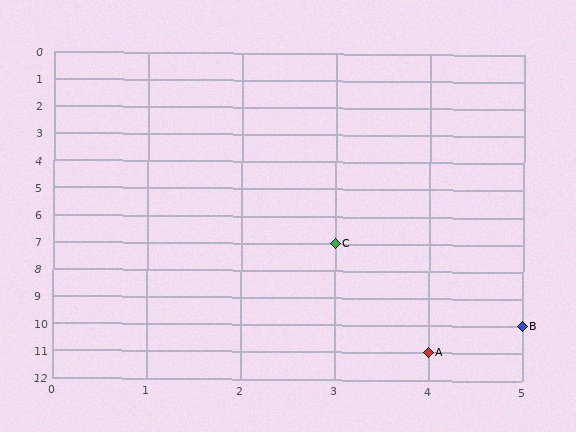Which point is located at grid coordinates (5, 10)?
Point B is at (5, 10).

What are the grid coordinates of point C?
Point C is at grid coordinates (3, 7).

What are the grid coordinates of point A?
Point A is at grid coordinates (4, 11).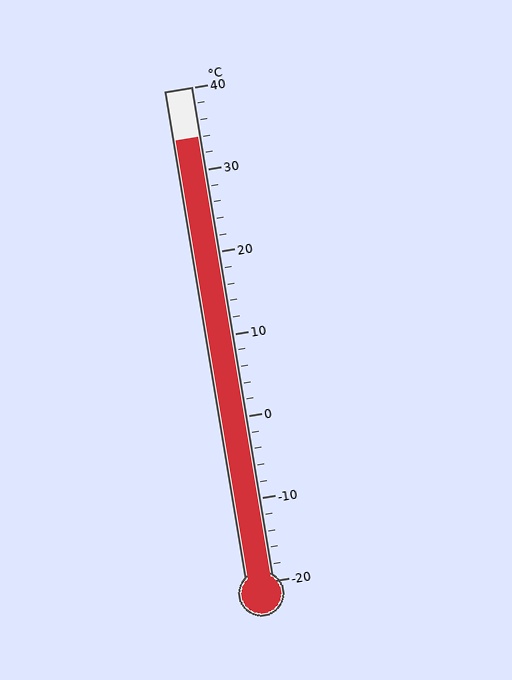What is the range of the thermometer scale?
The thermometer scale ranges from -20°C to 40°C.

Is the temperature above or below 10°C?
The temperature is above 10°C.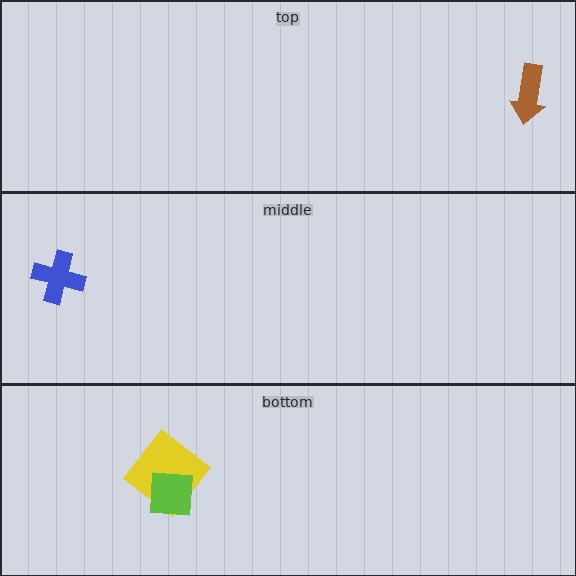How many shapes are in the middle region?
1.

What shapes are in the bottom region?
The yellow diamond, the lime square.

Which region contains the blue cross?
The middle region.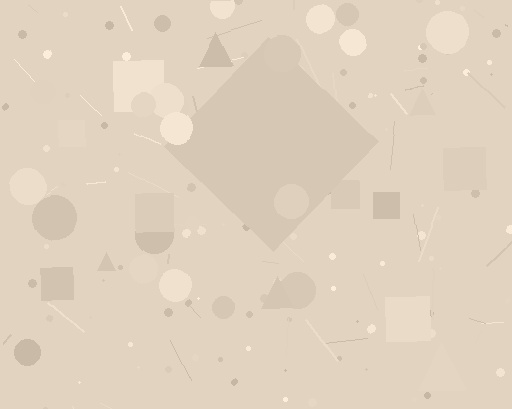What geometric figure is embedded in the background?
A diamond is embedded in the background.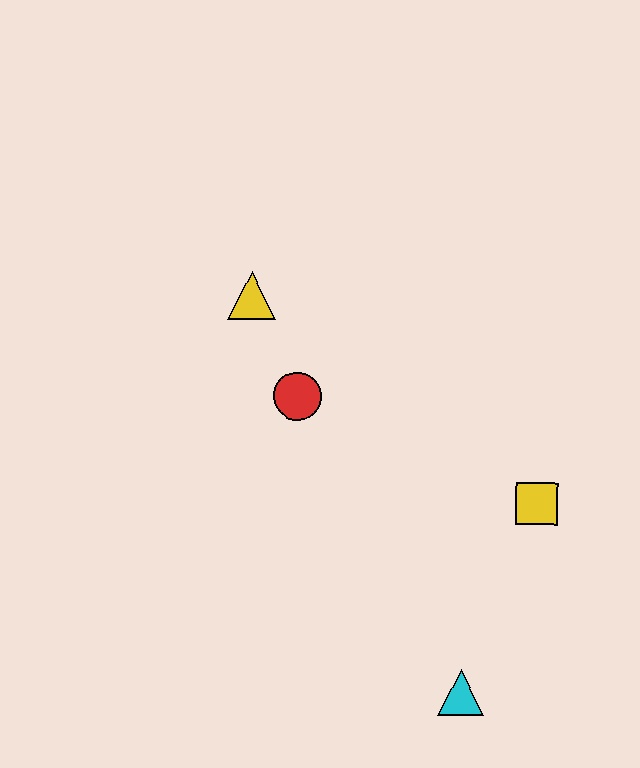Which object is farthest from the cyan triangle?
The yellow triangle is farthest from the cyan triangle.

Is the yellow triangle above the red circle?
Yes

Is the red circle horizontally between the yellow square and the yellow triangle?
Yes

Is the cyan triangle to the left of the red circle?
No